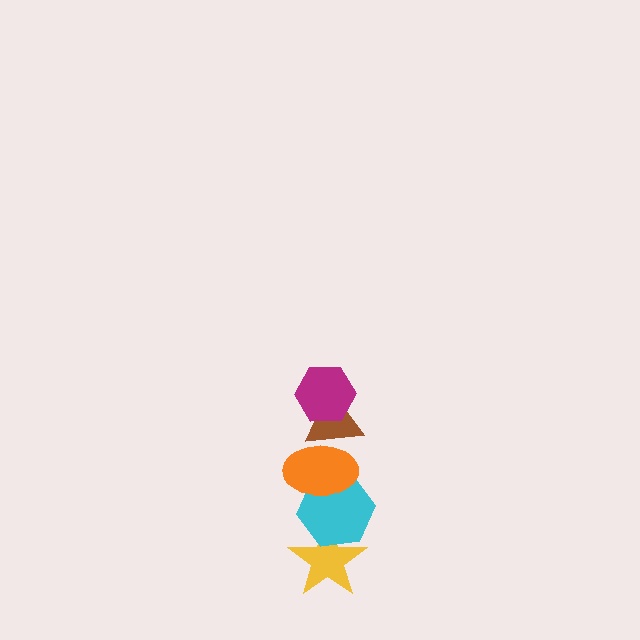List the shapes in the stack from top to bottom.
From top to bottom: the magenta hexagon, the brown triangle, the orange ellipse, the cyan hexagon, the yellow star.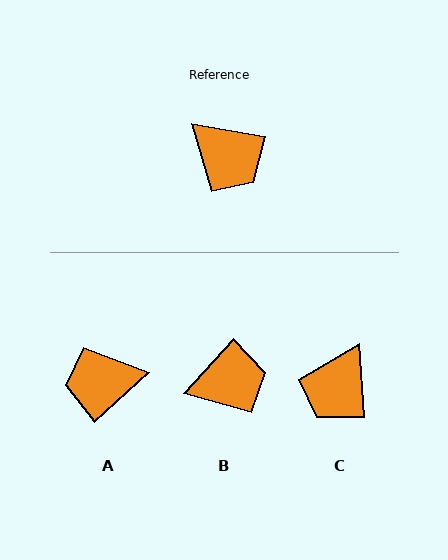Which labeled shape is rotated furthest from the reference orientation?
A, about 128 degrees away.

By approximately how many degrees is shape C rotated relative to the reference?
Approximately 76 degrees clockwise.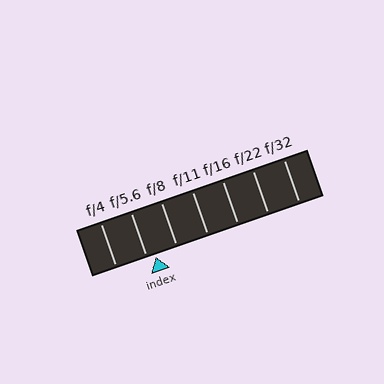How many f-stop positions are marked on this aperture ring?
There are 7 f-stop positions marked.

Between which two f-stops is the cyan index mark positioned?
The index mark is between f/5.6 and f/8.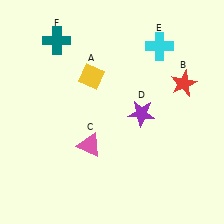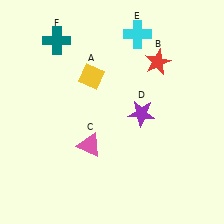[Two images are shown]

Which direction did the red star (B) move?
The red star (B) moved left.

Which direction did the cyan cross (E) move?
The cyan cross (E) moved left.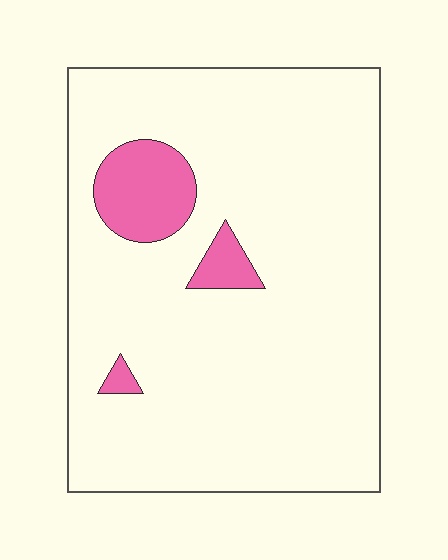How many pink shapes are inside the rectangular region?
3.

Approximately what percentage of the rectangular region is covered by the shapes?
Approximately 10%.